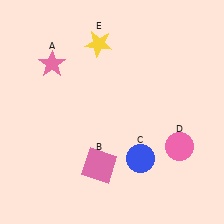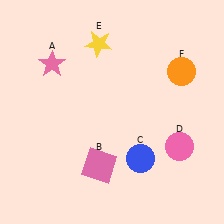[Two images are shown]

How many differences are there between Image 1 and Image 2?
There is 1 difference between the two images.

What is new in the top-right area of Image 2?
An orange circle (F) was added in the top-right area of Image 2.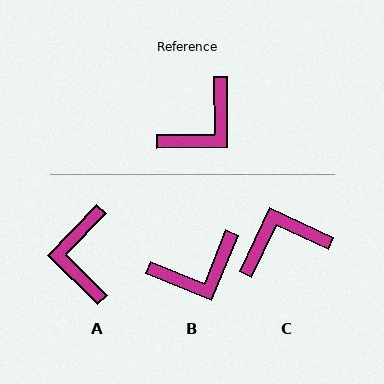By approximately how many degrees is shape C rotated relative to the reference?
Approximately 154 degrees counter-clockwise.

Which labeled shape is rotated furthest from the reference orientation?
C, about 154 degrees away.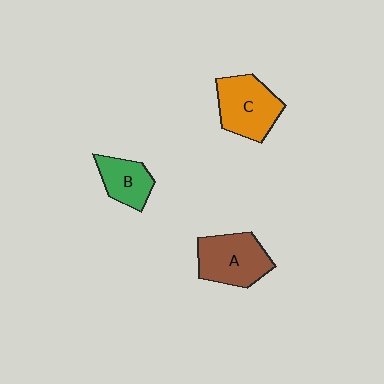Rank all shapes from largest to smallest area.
From largest to smallest: A (brown), C (orange), B (green).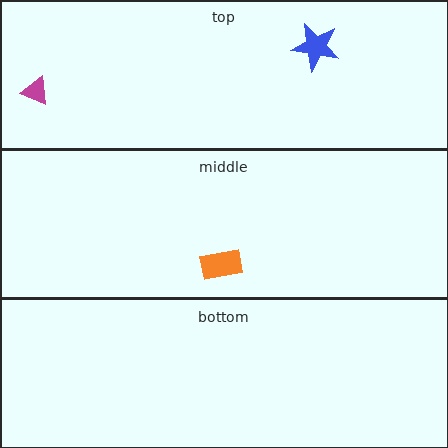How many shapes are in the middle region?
1.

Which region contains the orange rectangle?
The middle region.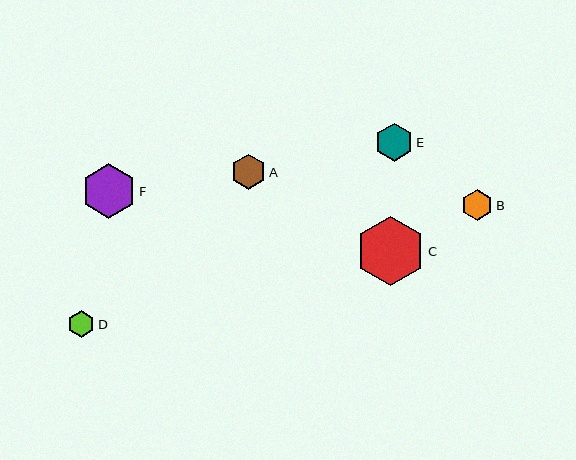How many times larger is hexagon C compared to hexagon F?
Hexagon C is approximately 1.3 times the size of hexagon F.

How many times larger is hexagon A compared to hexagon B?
Hexagon A is approximately 1.1 times the size of hexagon B.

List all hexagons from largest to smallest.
From largest to smallest: C, F, E, A, B, D.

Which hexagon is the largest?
Hexagon C is the largest with a size of approximately 69 pixels.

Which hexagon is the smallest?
Hexagon D is the smallest with a size of approximately 27 pixels.